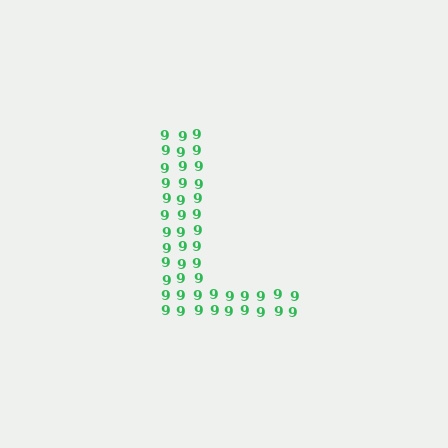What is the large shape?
The large shape is the letter L.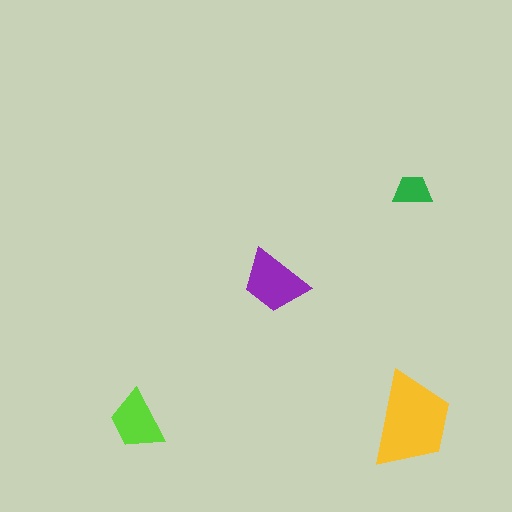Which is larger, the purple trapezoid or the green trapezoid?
The purple one.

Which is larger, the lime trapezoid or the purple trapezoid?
The purple one.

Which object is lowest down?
The lime trapezoid is bottommost.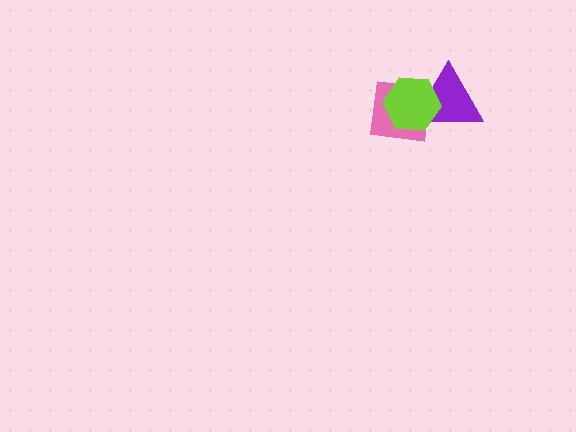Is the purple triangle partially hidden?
Yes, it is partially covered by another shape.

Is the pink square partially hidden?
Yes, it is partially covered by another shape.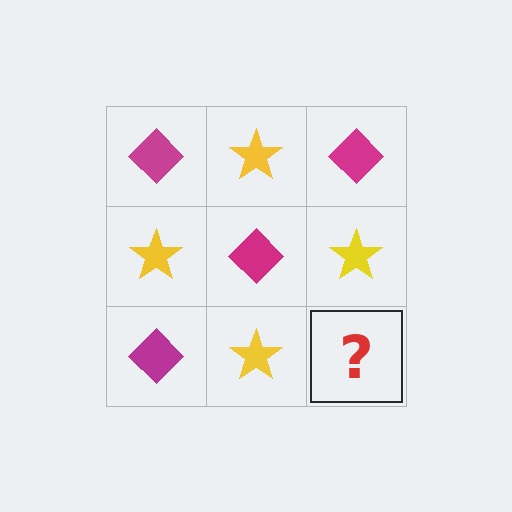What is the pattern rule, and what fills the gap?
The rule is that it alternates magenta diamond and yellow star in a checkerboard pattern. The gap should be filled with a magenta diamond.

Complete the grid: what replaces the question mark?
The question mark should be replaced with a magenta diamond.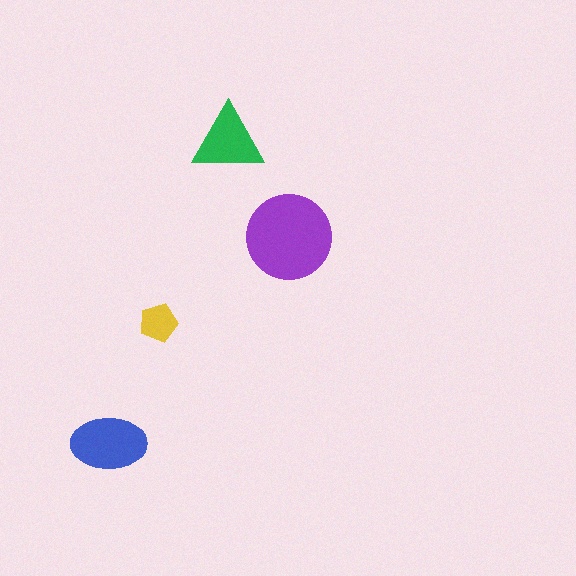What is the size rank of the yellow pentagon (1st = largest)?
4th.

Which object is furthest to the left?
The blue ellipse is leftmost.